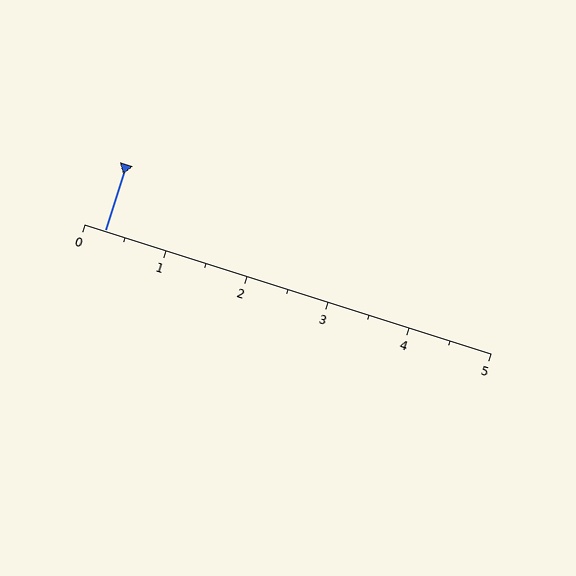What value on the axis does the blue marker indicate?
The marker indicates approximately 0.2.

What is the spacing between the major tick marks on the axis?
The major ticks are spaced 1 apart.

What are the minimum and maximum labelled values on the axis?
The axis runs from 0 to 5.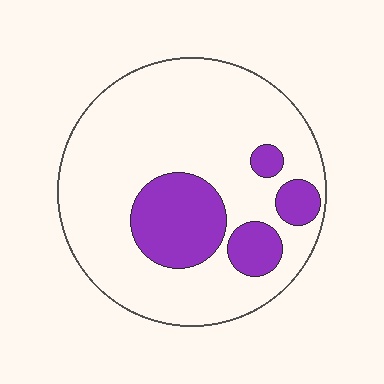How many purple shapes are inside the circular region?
4.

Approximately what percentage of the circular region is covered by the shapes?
Approximately 20%.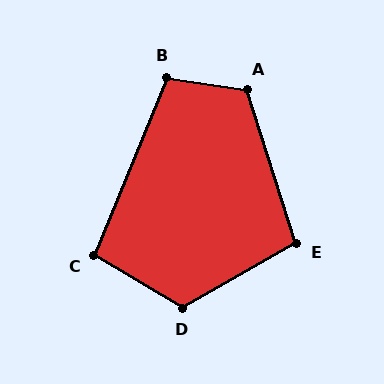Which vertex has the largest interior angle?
D, at approximately 120 degrees.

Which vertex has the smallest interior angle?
C, at approximately 99 degrees.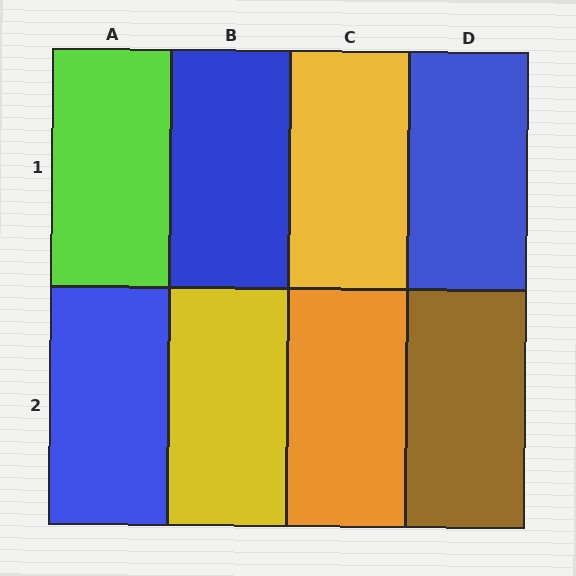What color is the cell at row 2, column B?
Yellow.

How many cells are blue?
3 cells are blue.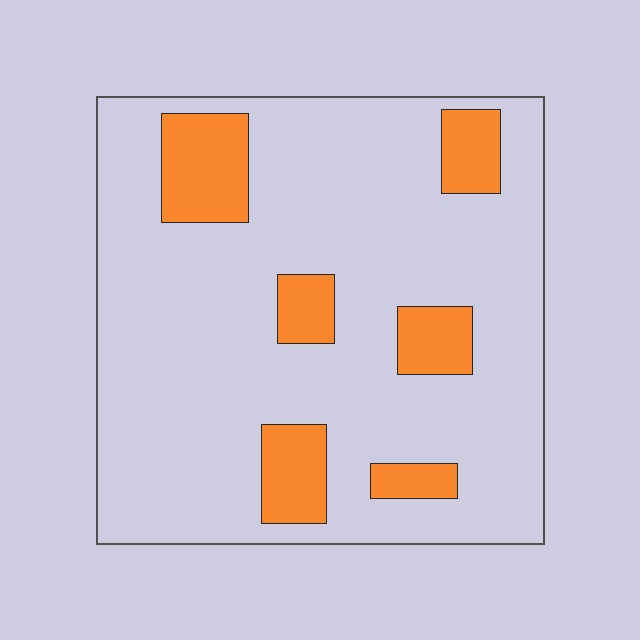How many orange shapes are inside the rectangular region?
6.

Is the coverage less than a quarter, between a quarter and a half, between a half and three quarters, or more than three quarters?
Less than a quarter.